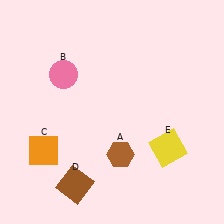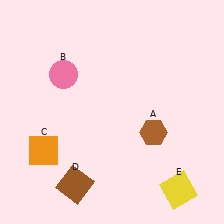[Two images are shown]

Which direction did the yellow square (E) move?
The yellow square (E) moved down.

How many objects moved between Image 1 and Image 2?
2 objects moved between the two images.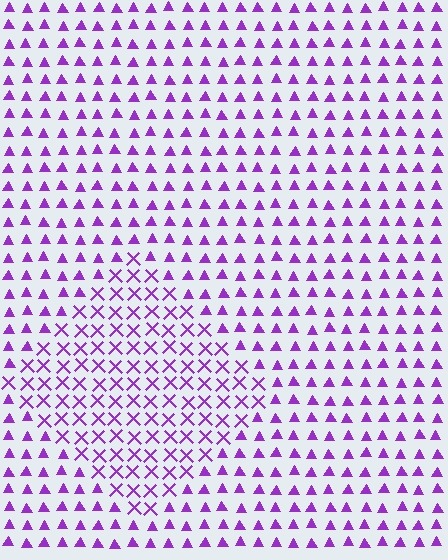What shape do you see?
I see a diamond.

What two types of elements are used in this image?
The image uses X marks inside the diamond region and triangles outside it.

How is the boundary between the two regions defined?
The boundary is defined by a change in element shape: X marks inside vs. triangles outside. All elements share the same color and spacing.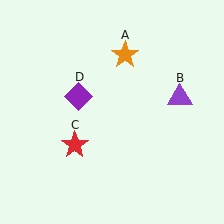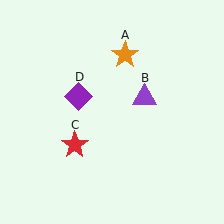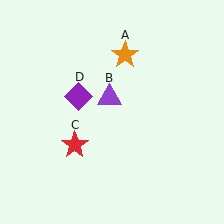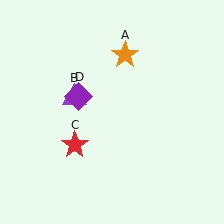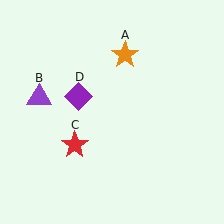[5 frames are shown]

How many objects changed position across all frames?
1 object changed position: purple triangle (object B).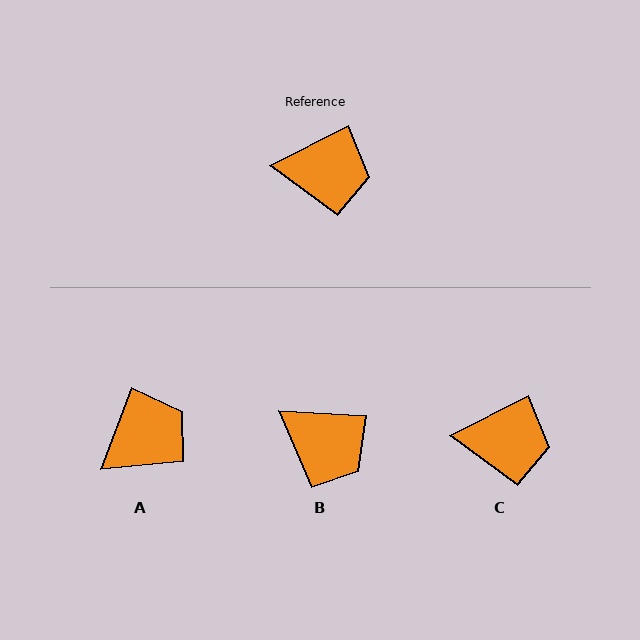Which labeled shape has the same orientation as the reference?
C.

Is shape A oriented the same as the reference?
No, it is off by about 42 degrees.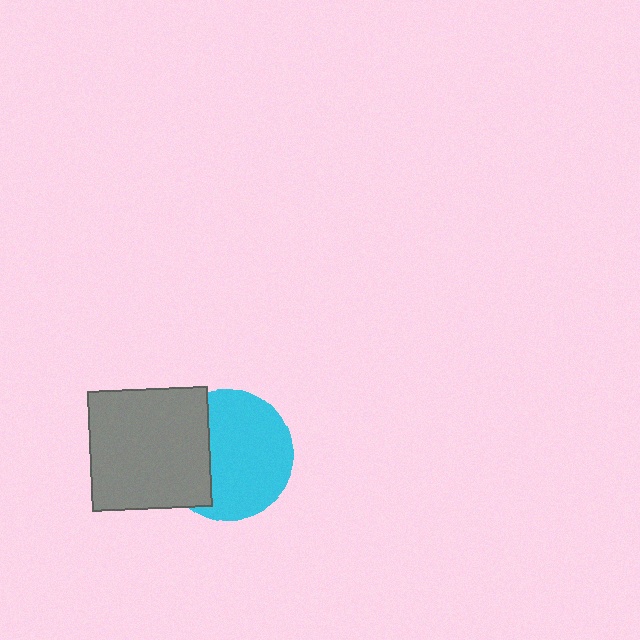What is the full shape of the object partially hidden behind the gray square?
The partially hidden object is a cyan circle.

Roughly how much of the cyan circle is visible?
Most of it is visible (roughly 67%).